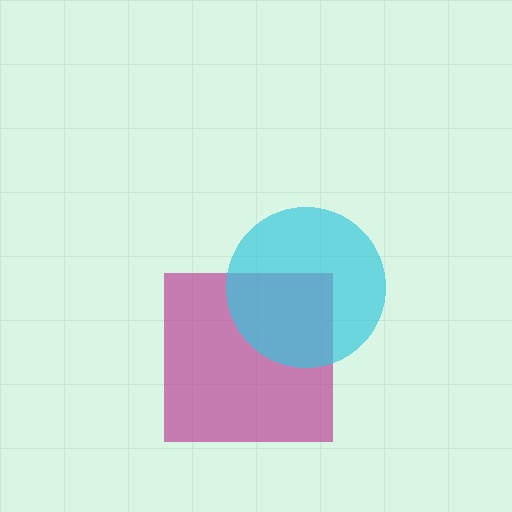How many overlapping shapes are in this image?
There are 2 overlapping shapes in the image.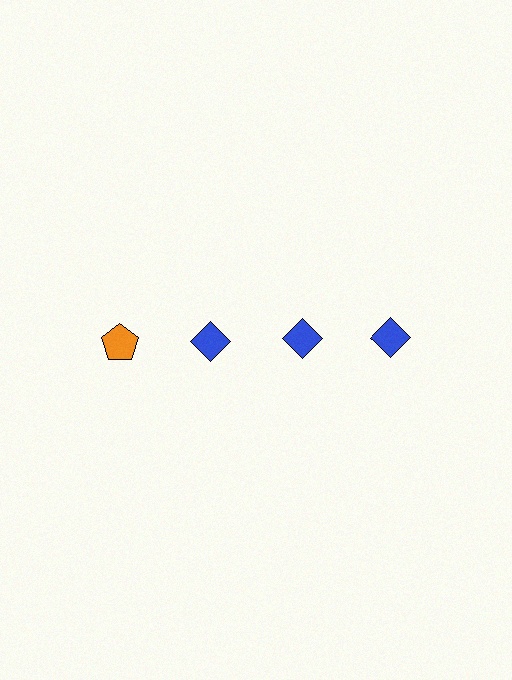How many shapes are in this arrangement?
There are 4 shapes arranged in a grid pattern.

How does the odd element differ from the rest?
It differs in both color (orange instead of blue) and shape (pentagon instead of diamond).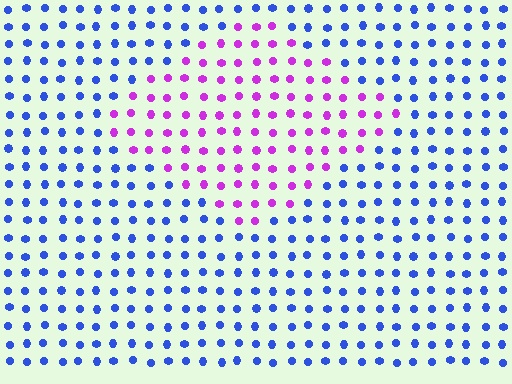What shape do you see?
I see a diamond.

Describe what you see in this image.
The image is filled with small blue elements in a uniform arrangement. A diamond-shaped region is visible where the elements are tinted to a slightly different hue, forming a subtle color boundary.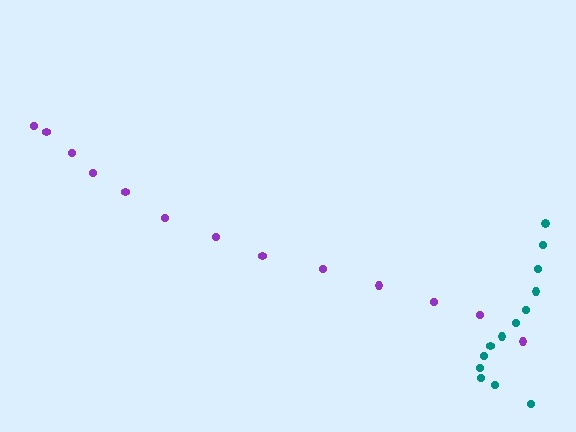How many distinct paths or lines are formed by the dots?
There are 2 distinct paths.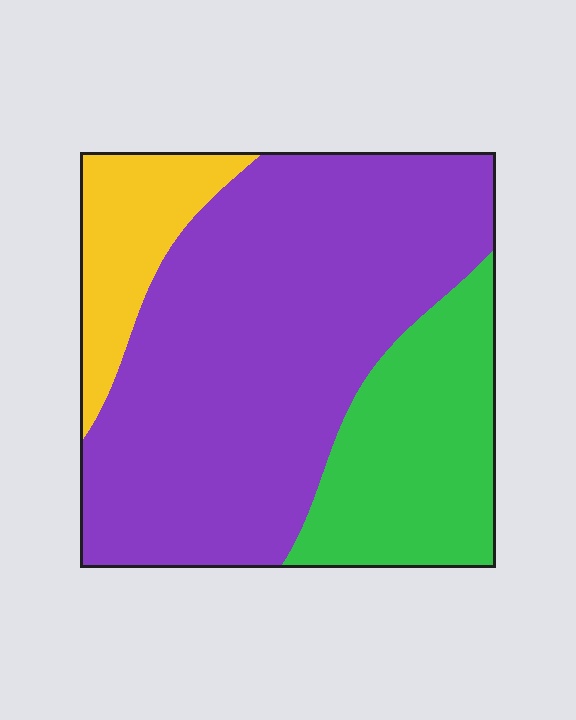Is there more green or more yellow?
Green.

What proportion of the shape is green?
Green takes up about one quarter (1/4) of the shape.